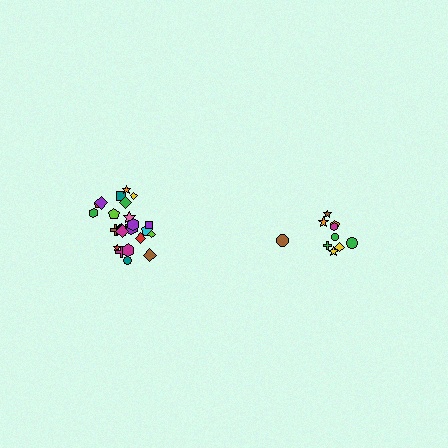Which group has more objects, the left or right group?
The left group.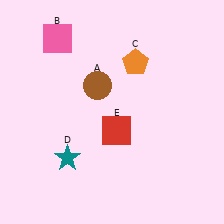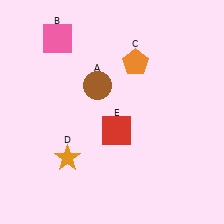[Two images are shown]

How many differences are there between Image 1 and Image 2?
There is 1 difference between the two images.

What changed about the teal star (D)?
In Image 1, D is teal. In Image 2, it changed to orange.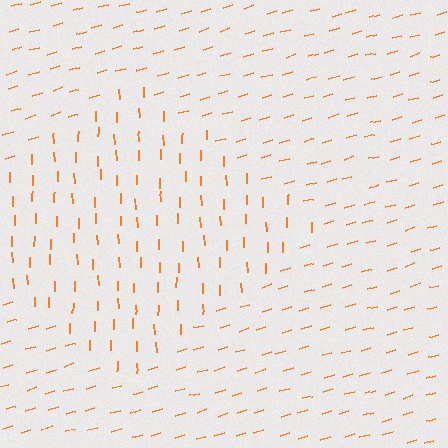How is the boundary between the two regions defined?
The boundary is defined purely by a change in line orientation (approximately 74 degrees difference). All lines are the same color and thickness.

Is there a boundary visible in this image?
Yes, there is a texture boundary formed by a change in line orientation.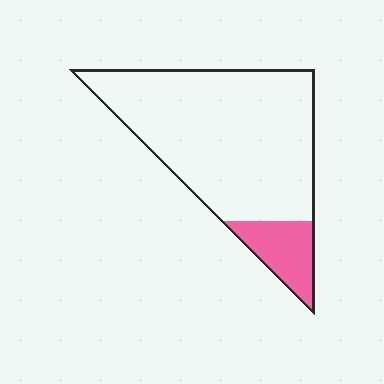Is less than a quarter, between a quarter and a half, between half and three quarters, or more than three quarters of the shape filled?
Less than a quarter.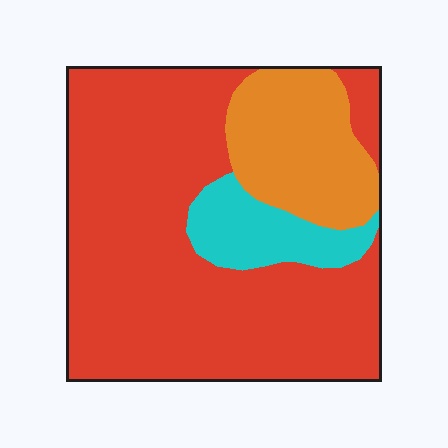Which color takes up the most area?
Red, at roughly 70%.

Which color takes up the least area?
Cyan, at roughly 10%.